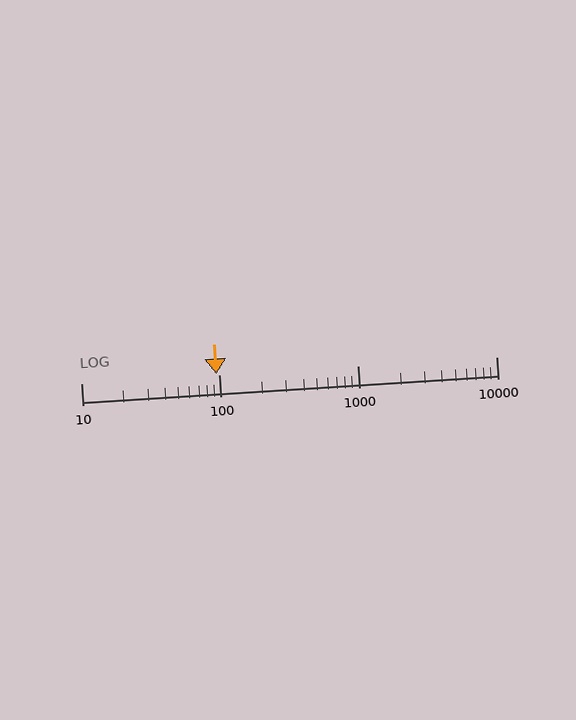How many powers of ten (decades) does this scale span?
The scale spans 3 decades, from 10 to 10000.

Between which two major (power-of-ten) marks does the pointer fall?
The pointer is between 10 and 100.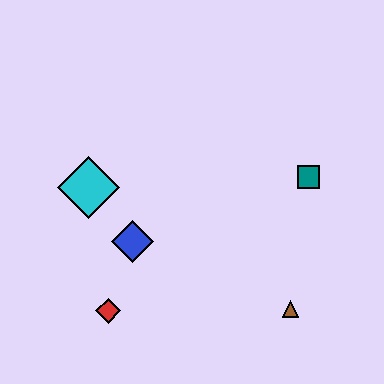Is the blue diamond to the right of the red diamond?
Yes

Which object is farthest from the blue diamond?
The teal square is farthest from the blue diamond.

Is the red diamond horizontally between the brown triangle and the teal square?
No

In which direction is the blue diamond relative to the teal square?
The blue diamond is to the left of the teal square.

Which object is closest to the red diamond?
The blue diamond is closest to the red diamond.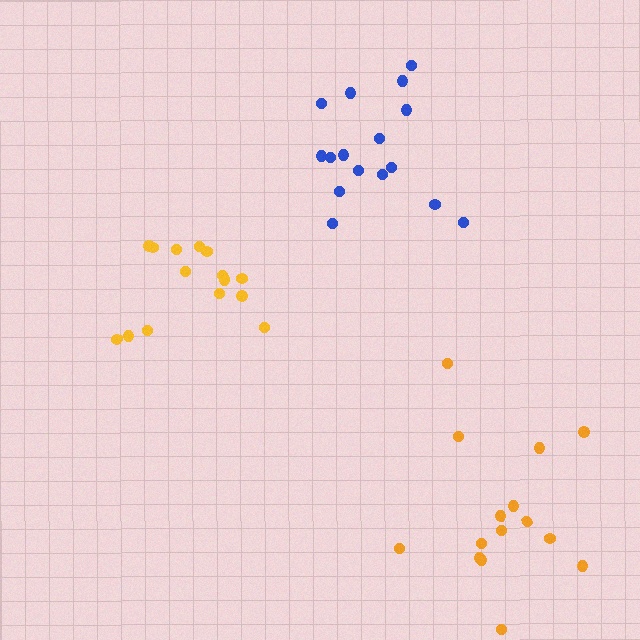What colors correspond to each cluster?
The clusters are colored: orange, yellow, blue.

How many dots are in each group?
Group 1: 15 dots, Group 2: 16 dots, Group 3: 16 dots (47 total).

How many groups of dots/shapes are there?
There are 3 groups.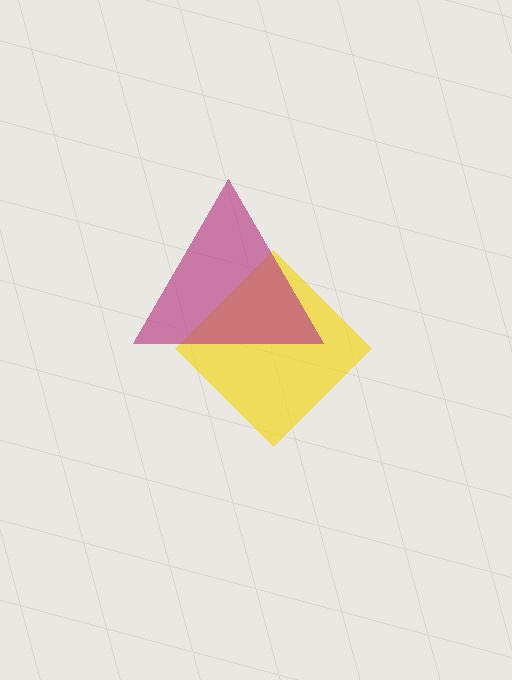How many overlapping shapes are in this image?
There are 2 overlapping shapes in the image.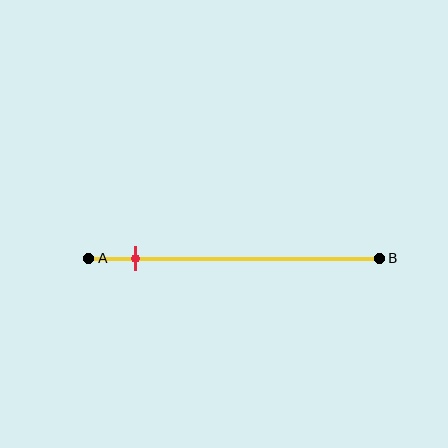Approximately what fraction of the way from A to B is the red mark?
The red mark is approximately 15% of the way from A to B.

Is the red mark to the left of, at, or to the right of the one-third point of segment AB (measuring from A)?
The red mark is to the left of the one-third point of segment AB.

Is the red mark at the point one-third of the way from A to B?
No, the mark is at about 15% from A, not at the 33% one-third point.